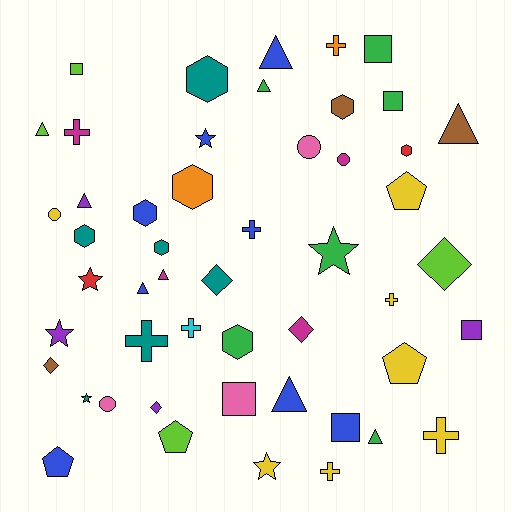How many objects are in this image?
There are 50 objects.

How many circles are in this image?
There are 4 circles.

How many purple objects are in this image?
There are 4 purple objects.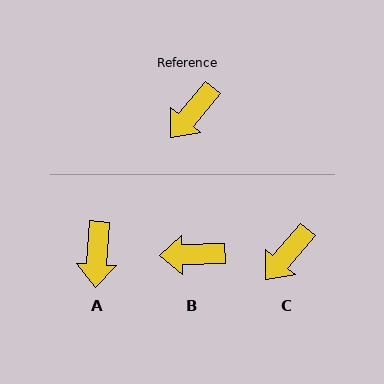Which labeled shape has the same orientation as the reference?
C.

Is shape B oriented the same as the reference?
No, it is off by about 47 degrees.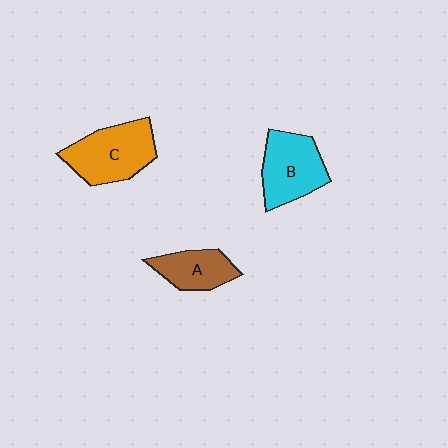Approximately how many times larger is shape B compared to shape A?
Approximately 1.4 times.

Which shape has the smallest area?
Shape A (brown).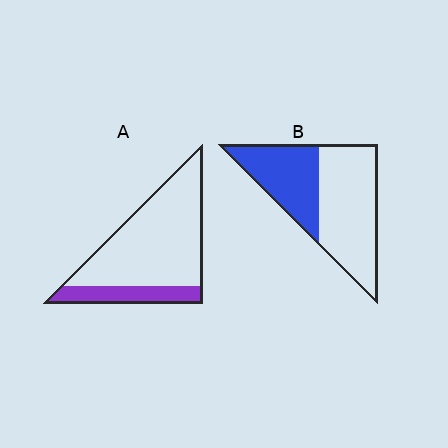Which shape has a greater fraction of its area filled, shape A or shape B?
Shape B.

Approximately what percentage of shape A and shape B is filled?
A is approximately 20% and B is approximately 40%.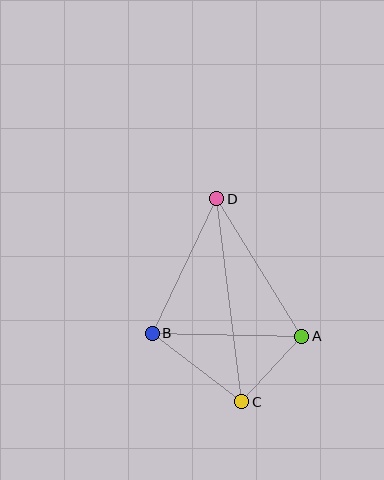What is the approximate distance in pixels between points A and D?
The distance between A and D is approximately 162 pixels.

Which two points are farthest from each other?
Points C and D are farthest from each other.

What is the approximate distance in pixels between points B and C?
The distance between B and C is approximately 113 pixels.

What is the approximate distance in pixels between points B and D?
The distance between B and D is approximately 150 pixels.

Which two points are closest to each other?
Points A and C are closest to each other.